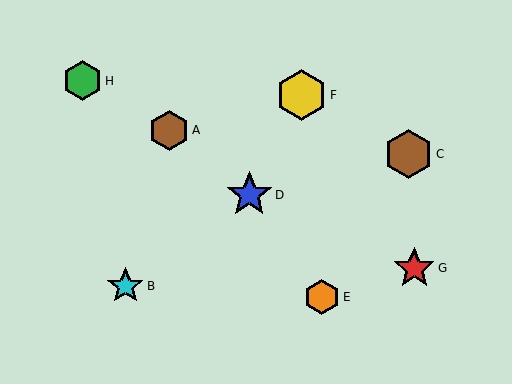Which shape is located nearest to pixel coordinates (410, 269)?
The red star (labeled G) at (414, 268) is nearest to that location.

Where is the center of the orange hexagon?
The center of the orange hexagon is at (322, 297).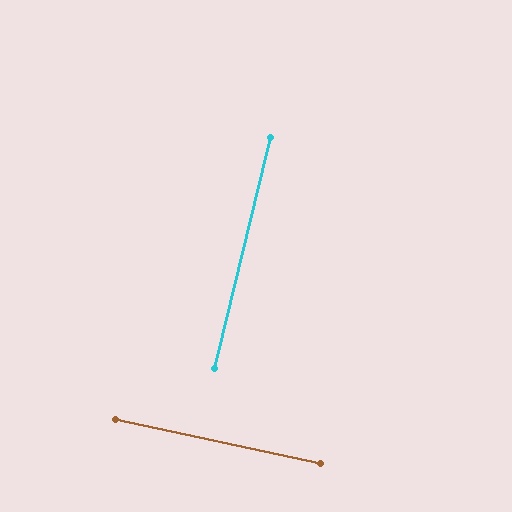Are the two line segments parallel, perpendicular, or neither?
Perpendicular — they meet at approximately 88°.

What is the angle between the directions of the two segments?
Approximately 88 degrees.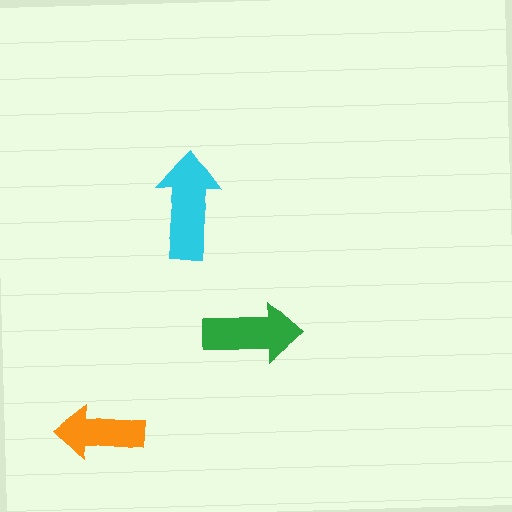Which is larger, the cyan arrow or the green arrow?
The cyan one.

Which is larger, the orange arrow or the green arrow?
The green one.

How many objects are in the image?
There are 3 objects in the image.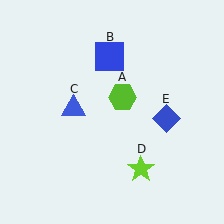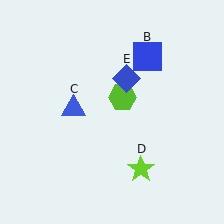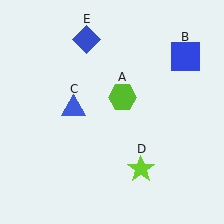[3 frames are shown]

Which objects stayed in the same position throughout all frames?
Lime hexagon (object A) and blue triangle (object C) and lime star (object D) remained stationary.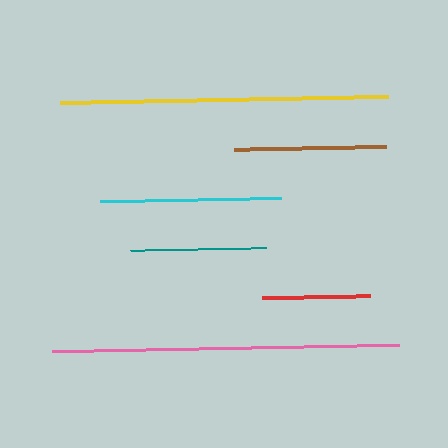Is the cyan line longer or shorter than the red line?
The cyan line is longer than the red line.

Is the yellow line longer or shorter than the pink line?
The pink line is longer than the yellow line.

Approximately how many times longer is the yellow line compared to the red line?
The yellow line is approximately 3.0 times the length of the red line.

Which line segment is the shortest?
The red line is the shortest at approximately 108 pixels.